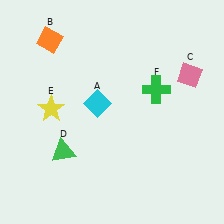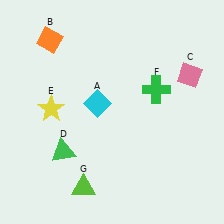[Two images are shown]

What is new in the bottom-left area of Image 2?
A lime triangle (G) was added in the bottom-left area of Image 2.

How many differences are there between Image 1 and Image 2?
There is 1 difference between the two images.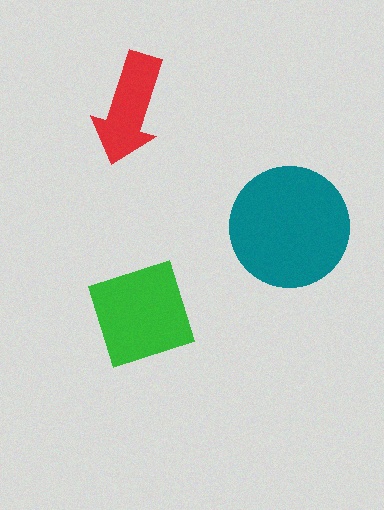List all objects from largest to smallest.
The teal circle, the green square, the red arrow.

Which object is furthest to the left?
The red arrow is leftmost.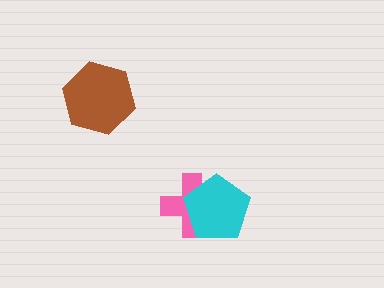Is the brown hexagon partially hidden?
No, no other shape covers it.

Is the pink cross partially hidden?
Yes, it is partially covered by another shape.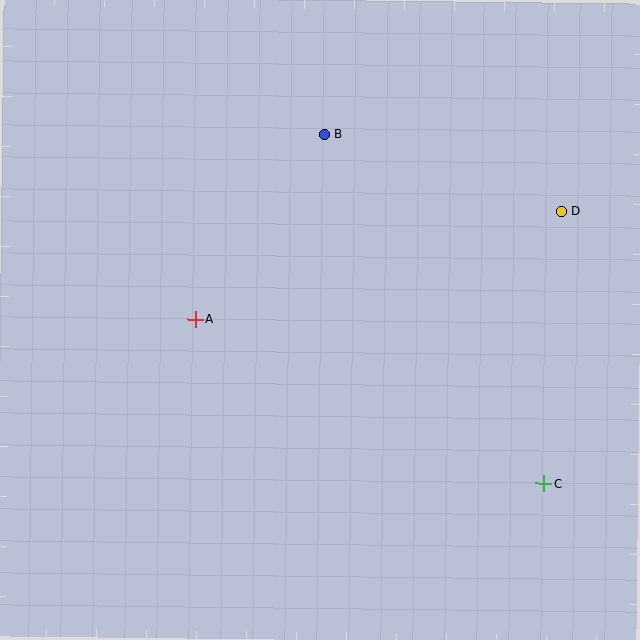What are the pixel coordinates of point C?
Point C is at (544, 483).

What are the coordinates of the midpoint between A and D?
The midpoint between A and D is at (378, 265).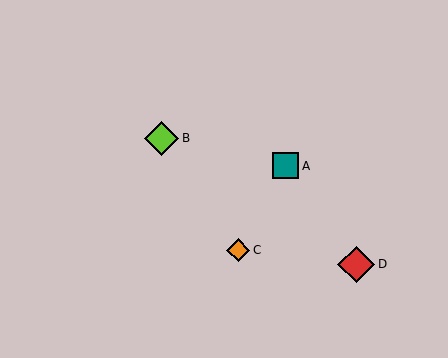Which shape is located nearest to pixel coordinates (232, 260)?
The orange diamond (labeled C) at (238, 250) is nearest to that location.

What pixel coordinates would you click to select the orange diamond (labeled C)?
Click at (238, 250) to select the orange diamond C.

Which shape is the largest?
The red diamond (labeled D) is the largest.